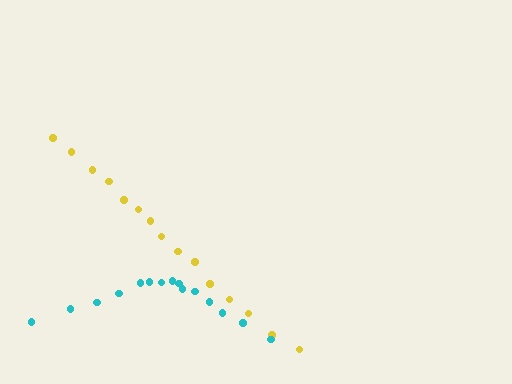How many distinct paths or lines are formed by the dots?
There are 2 distinct paths.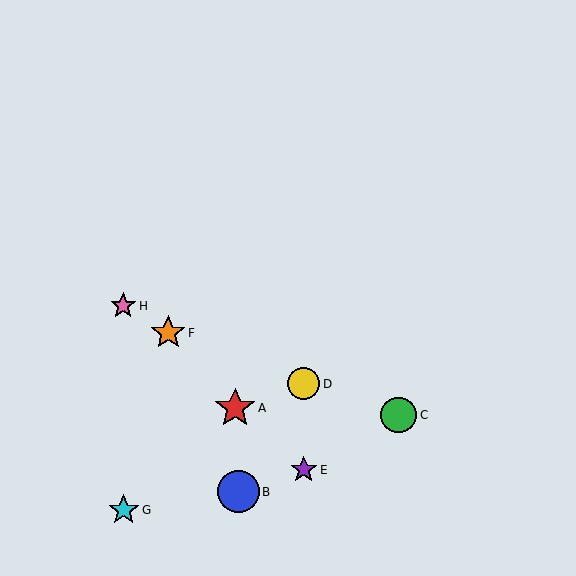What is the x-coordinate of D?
Object D is at x≈304.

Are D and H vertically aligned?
No, D is at x≈304 and H is at x≈123.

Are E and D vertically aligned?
Yes, both are at x≈304.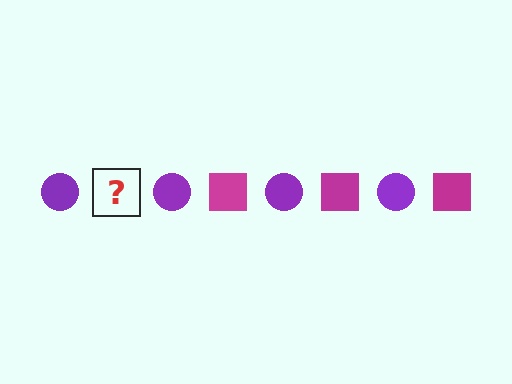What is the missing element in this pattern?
The missing element is a magenta square.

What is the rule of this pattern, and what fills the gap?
The rule is that the pattern alternates between purple circle and magenta square. The gap should be filled with a magenta square.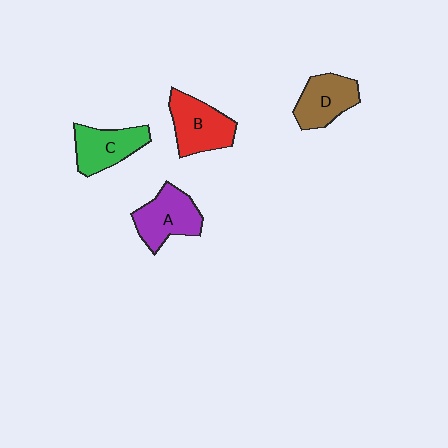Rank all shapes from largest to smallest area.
From largest to smallest: B (red), A (purple), C (green), D (brown).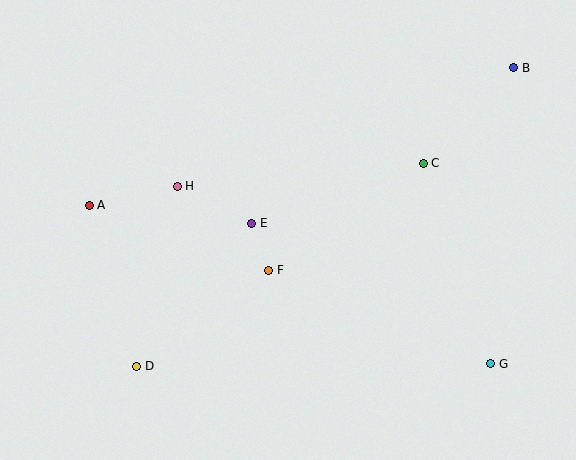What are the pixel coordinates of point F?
Point F is at (269, 270).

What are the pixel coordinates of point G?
Point G is at (491, 364).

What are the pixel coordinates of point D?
Point D is at (137, 366).